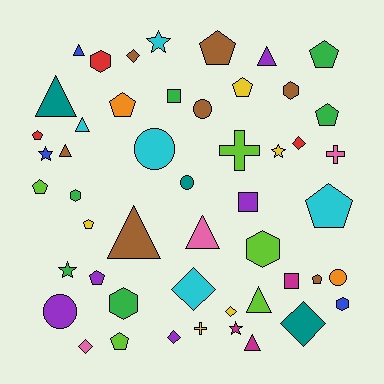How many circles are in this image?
There are 5 circles.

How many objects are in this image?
There are 50 objects.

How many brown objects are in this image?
There are 7 brown objects.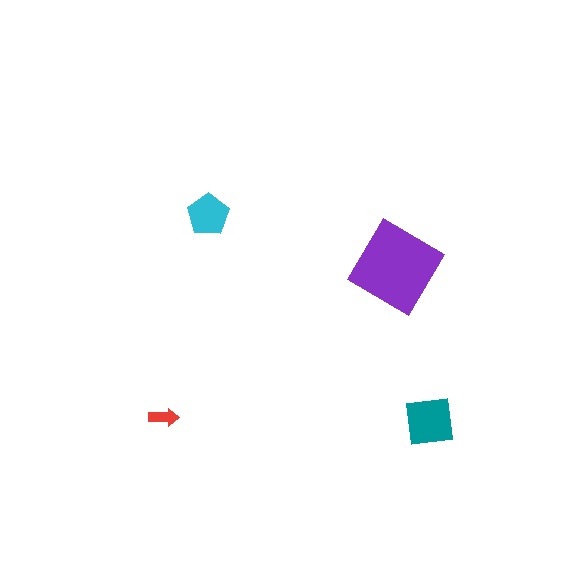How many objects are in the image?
There are 4 objects in the image.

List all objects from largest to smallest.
The purple diamond, the teal square, the cyan pentagon, the red arrow.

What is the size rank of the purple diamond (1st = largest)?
1st.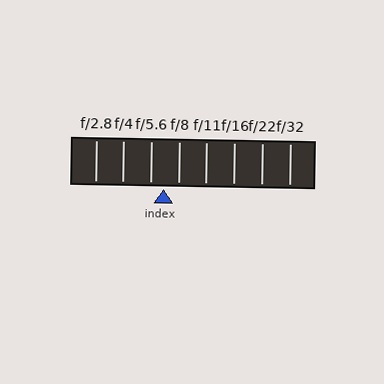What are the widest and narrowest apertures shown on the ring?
The widest aperture shown is f/2.8 and the narrowest is f/32.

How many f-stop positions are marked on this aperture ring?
There are 8 f-stop positions marked.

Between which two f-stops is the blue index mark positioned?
The index mark is between f/5.6 and f/8.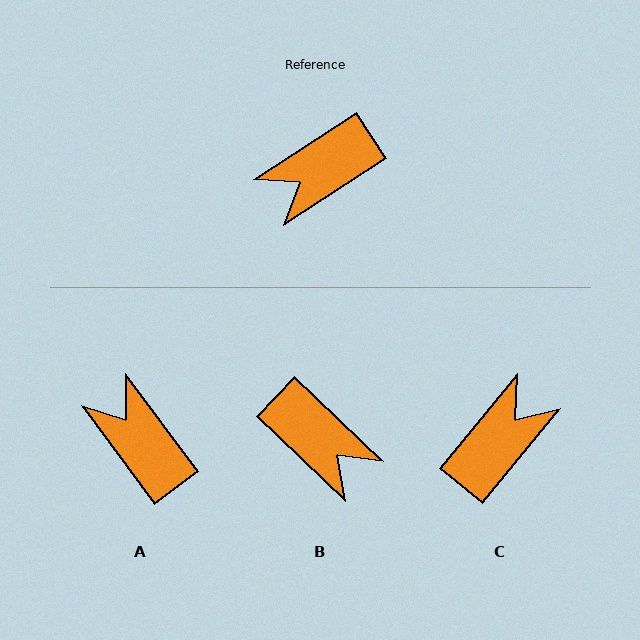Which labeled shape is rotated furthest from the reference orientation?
C, about 162 degrees away.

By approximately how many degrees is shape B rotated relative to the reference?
Approximately 103 degrees counter-clockwise.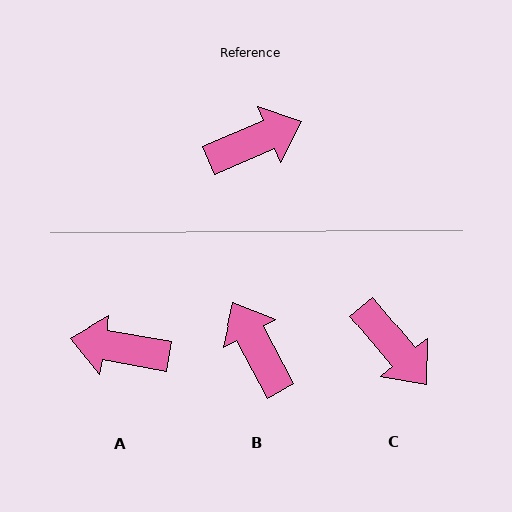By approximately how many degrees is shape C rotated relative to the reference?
Approximately 73 degrees clockwise.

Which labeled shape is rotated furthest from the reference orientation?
A, about 147 degrees away.